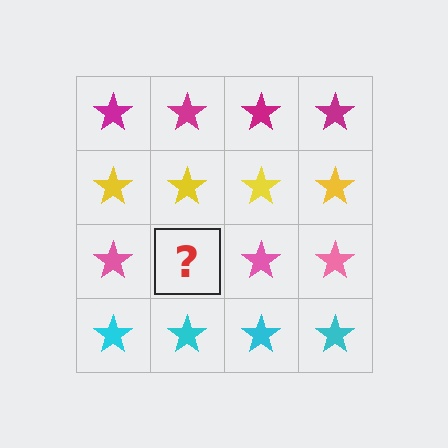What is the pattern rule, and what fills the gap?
The rule is that each row has a consistent color. The gap should be filled with a pink star.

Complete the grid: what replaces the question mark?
The question mark should be replaced with a pink star.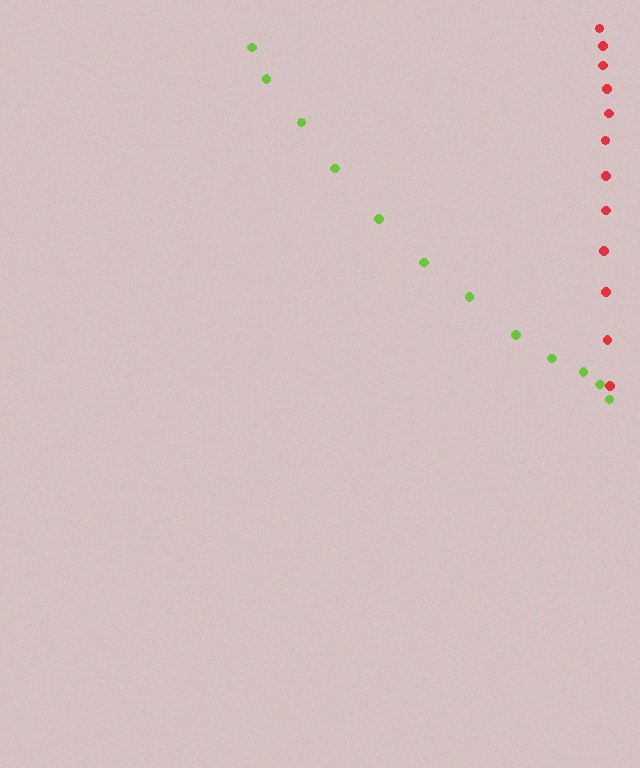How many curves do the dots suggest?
There are 2 distinct paths.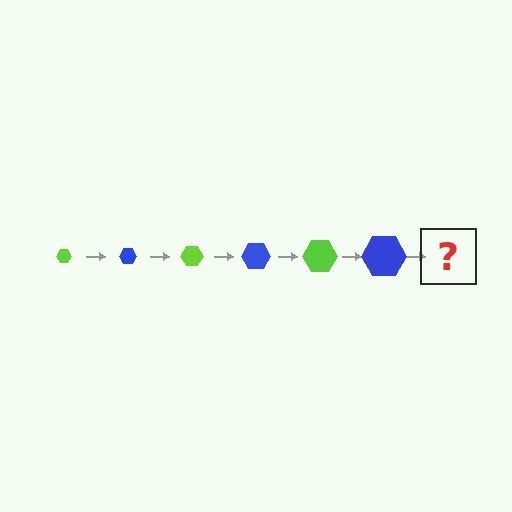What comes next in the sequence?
The next element should be a lime hexagon, larger than the previous one.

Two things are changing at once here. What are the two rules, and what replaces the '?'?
The two rules are that the hexagon grows larger each step and the color cycles through lime and blue. The '?' should be a lime hexagon, larger than the previous one.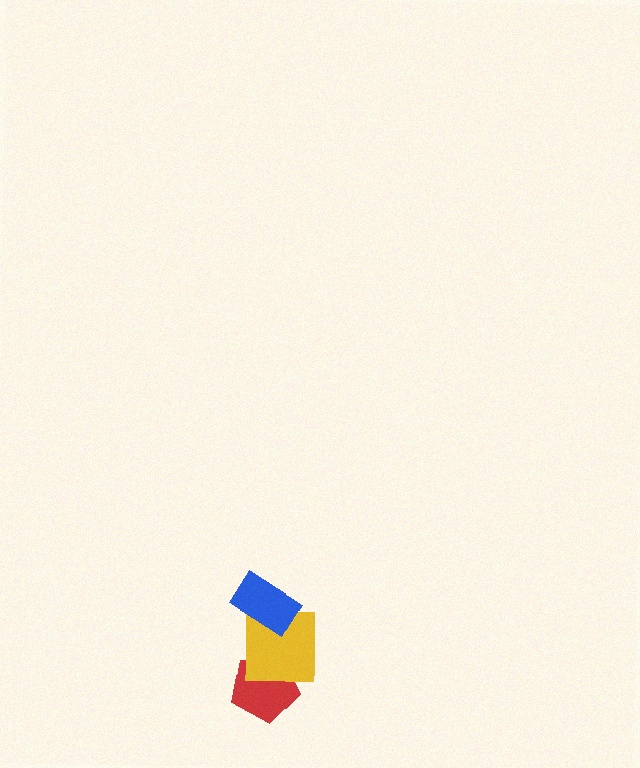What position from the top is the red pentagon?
The red pentagon is 3rd from the top.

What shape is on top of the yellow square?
The blue rectangle is on top of the yellow square.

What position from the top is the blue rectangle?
The blue rectangle is 1st from the top.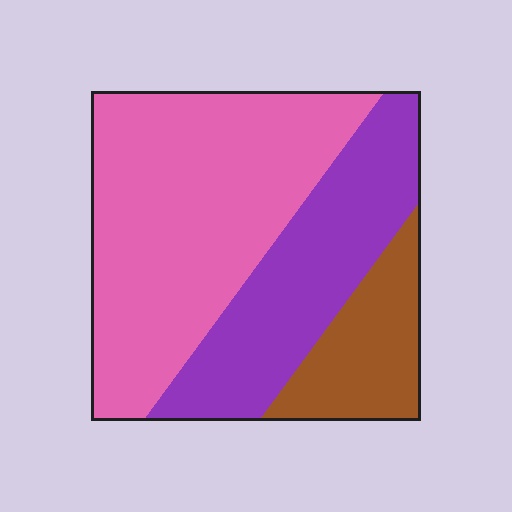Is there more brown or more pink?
Pink.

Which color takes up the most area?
Pink, at roughly 50%.